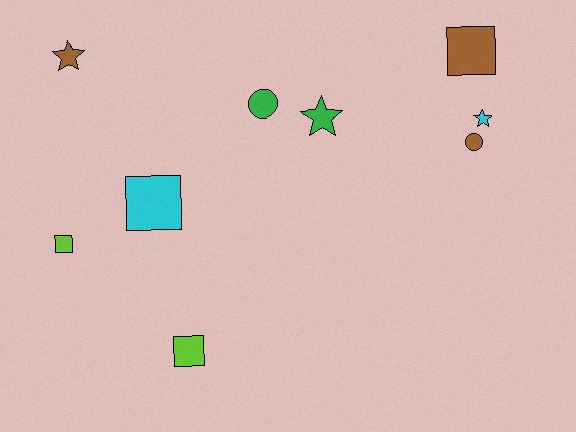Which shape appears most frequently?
Square, with 4 objects.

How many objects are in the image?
There are 9 objects.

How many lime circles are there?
There are no lime circles.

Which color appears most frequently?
Brown, with 3 objects.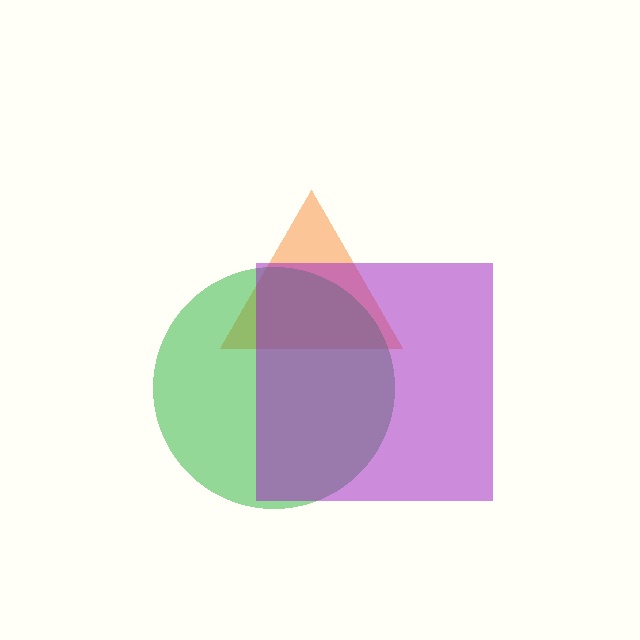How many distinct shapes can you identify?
There are 3 distinct shapes: an orange triangle, a green circle, a purple square.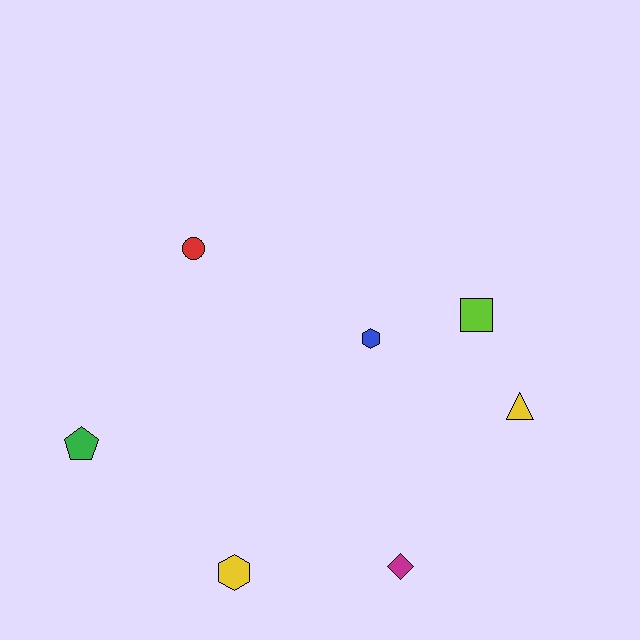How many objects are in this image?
There are 7 objects.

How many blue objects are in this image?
There is 1 blue object.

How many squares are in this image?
There is 1 square.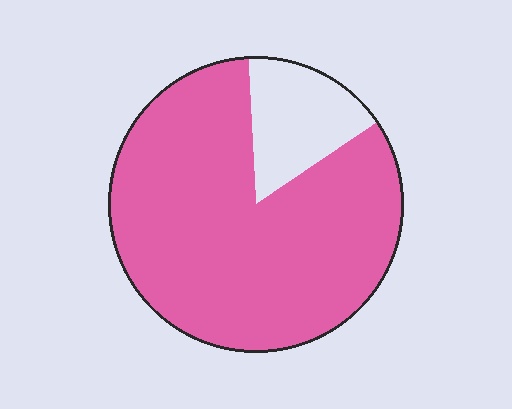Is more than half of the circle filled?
Yes.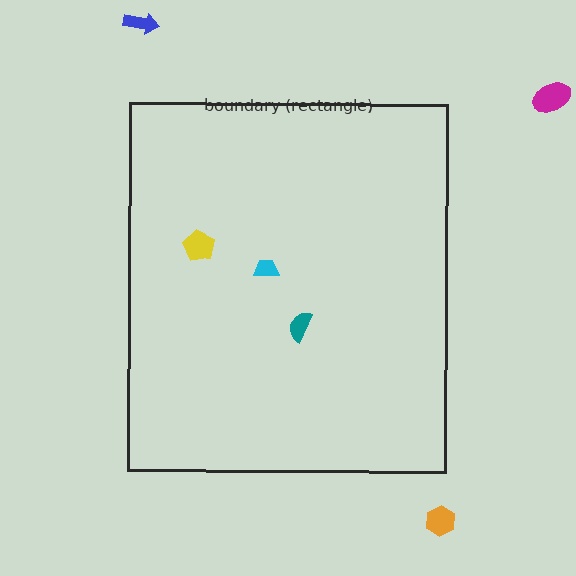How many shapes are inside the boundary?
3 inside, 3 outside.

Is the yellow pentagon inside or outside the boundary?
Inside.